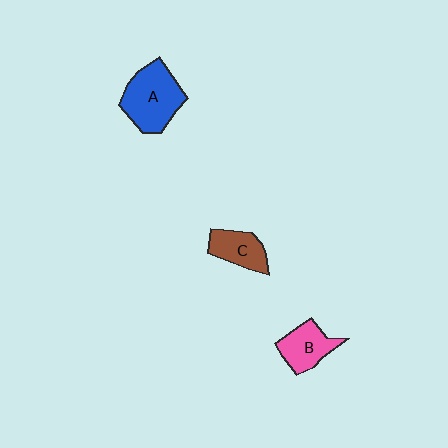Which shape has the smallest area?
Shape C (brown).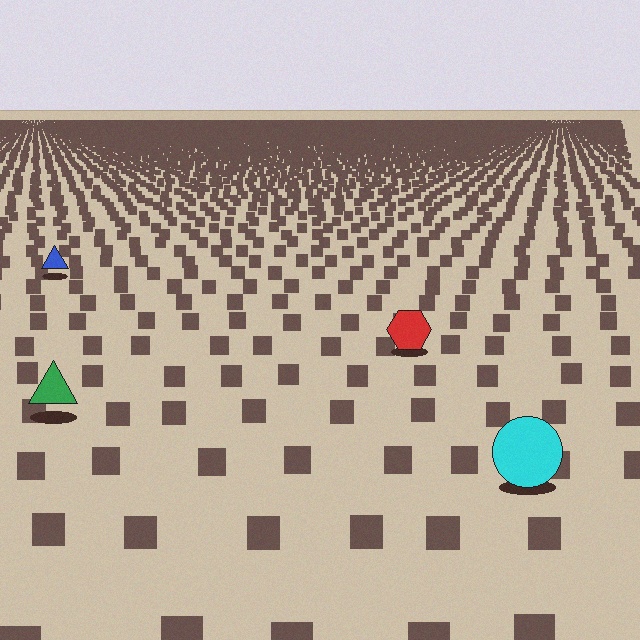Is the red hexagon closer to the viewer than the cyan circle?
No. The cyan circle is closer — you can tell from the texture gradient: the ground texture is coarser near it.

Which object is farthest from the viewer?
The blue triangle is farthest from the viewer. It appears smaller and the ground texture around it is denser.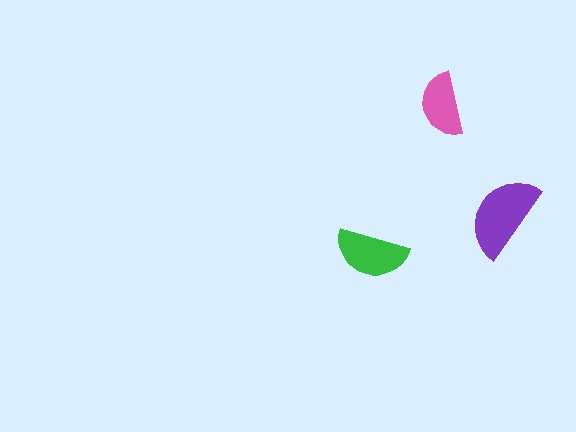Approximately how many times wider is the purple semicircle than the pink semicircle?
About 1.5 times wider.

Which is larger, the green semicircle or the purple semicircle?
The purple one.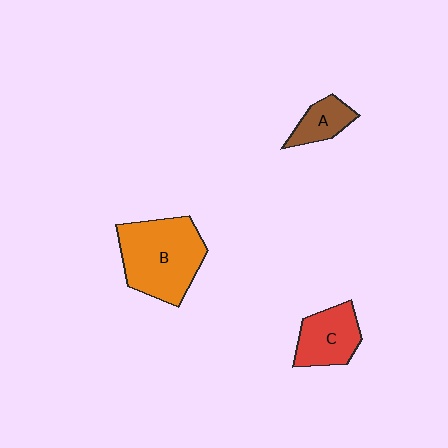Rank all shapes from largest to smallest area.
From largest to smallest: B (orange), C (red), A (brown).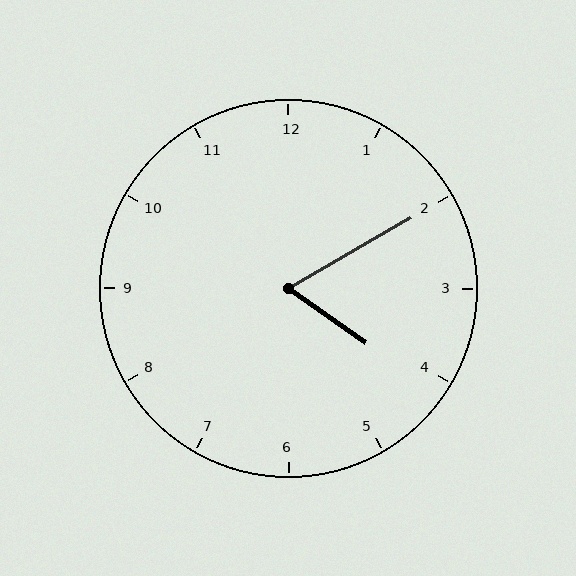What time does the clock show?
4:10.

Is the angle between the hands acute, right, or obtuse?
It is acute.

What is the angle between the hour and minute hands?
Approximately 65 degrees.